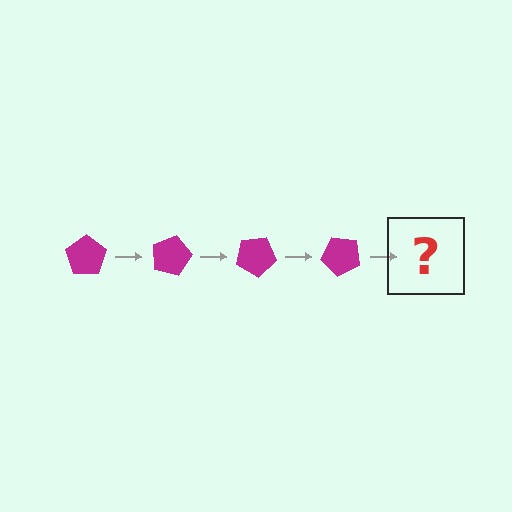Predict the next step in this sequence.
The next step is a magenta pentagon rotated 60 degrees.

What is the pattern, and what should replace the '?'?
The pattern is that the pentagon rotates 15 degrees each step. The '?' should be a magenta pentagon rotated 60 degrees.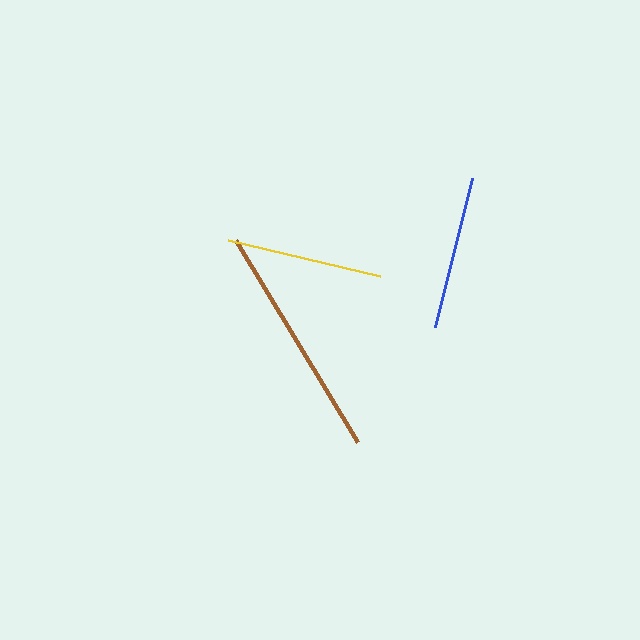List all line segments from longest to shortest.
From longest to shortest: brown, yellow, blue.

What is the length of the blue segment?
The blue segment is approximately 154 pixels long.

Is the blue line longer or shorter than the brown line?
The brown line is longer than the blue line.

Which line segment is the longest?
The brown line is the longest at approximately 236 pixels.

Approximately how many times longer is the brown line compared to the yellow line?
The brown line is approximately 1.5 times the length of the yellow line.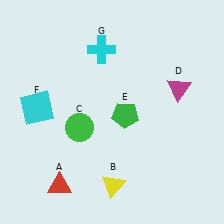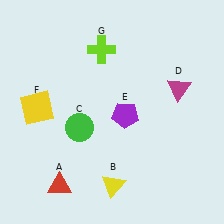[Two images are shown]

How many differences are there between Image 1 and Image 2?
There are 3 differences between the two images.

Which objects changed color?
E changed from green to purple. F changed from cyan to yellow. G changed from cyan to lime.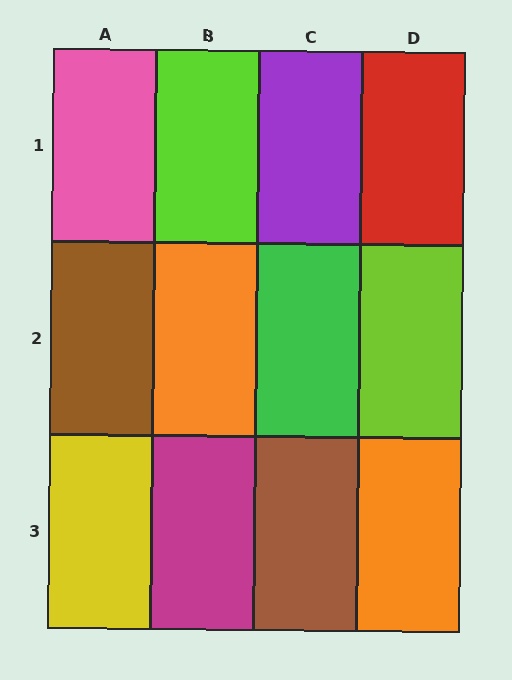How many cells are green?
1 cell is green.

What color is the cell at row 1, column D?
Red.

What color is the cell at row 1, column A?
Pink.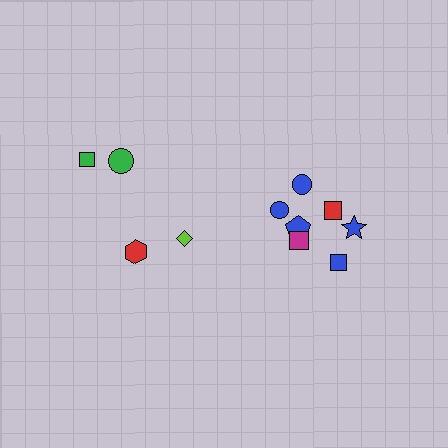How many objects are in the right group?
There are 7 objects.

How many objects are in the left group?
There are 4 objects.